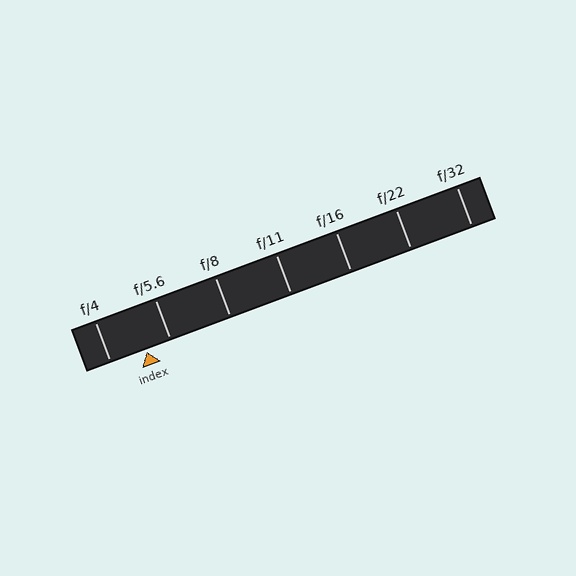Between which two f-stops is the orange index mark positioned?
The index mark is between f/4 and f/5.6.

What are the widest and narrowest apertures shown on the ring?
The widest aperture shown is f/4 and the narrowest is f/32.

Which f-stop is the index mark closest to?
The index mark is closest to f/5.6.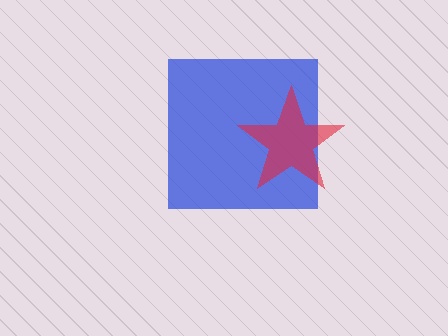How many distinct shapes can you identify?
There are 2 distinct shapes: a blue square, a red star.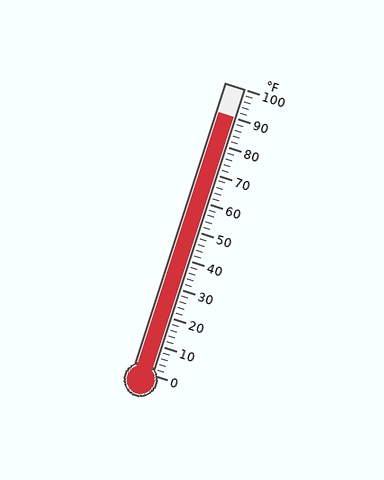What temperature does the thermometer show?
The thermometer shows approximately 90°F.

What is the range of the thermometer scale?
The thermometer scale ranges from 0°F to 100°F.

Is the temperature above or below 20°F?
The temperature is above 20°F.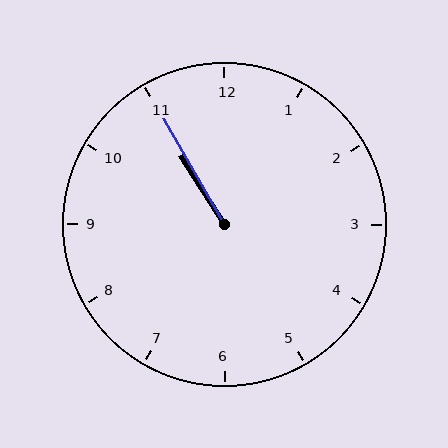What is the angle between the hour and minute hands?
Approximately 2 degrees.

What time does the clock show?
10:55.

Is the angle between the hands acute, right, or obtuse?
It is acute.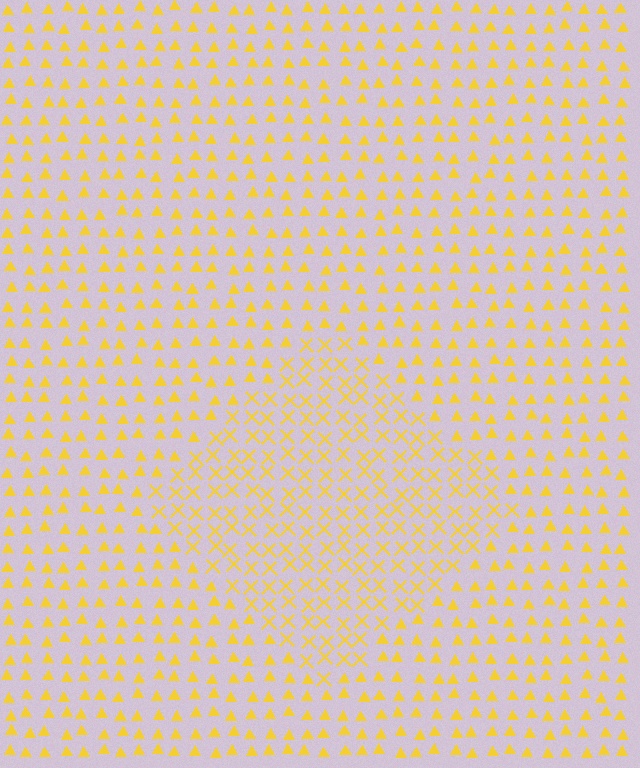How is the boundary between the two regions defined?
The boundary is defined by a change in element shape: X marks inside vs. triangles outside. All elements share the same color and spacing.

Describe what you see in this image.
The image is filled with small yellow elements arranged in a uniform grid. A diamond-shaped region contains X marks, while the surrounding area contains triangles. The boundary is defined purely by the change in element shape.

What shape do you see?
I see a diamond.